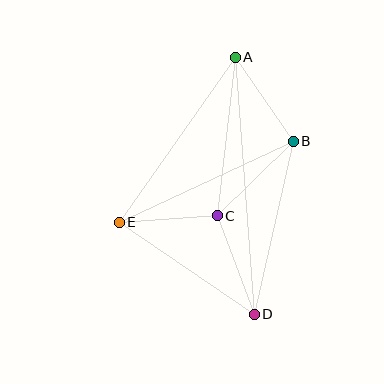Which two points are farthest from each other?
Points A and D are farthest from each other.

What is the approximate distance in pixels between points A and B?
The distance between A and B is approximately 102 pixels.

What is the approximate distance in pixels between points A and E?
The distance between A and E is approximately 202 pixels.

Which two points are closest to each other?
Points C and E are closest to each other.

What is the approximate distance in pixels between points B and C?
The distance between B and C is approximately 106 pixels.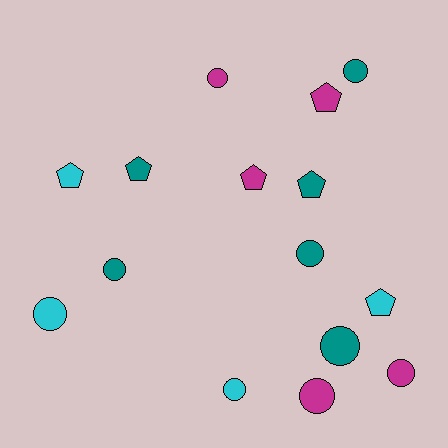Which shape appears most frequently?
Circle, with 9 objects.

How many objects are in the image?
There are 15 objects.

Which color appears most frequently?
Teal, with 6 objects.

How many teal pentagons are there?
There are 2 teal pentagons.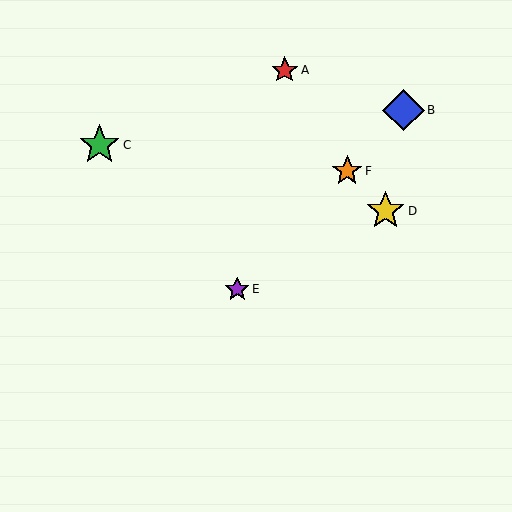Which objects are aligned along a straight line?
Objects B, E, F are aligned along a straight line.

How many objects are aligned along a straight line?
3 objects (B, E, F) are aligned along a straight line.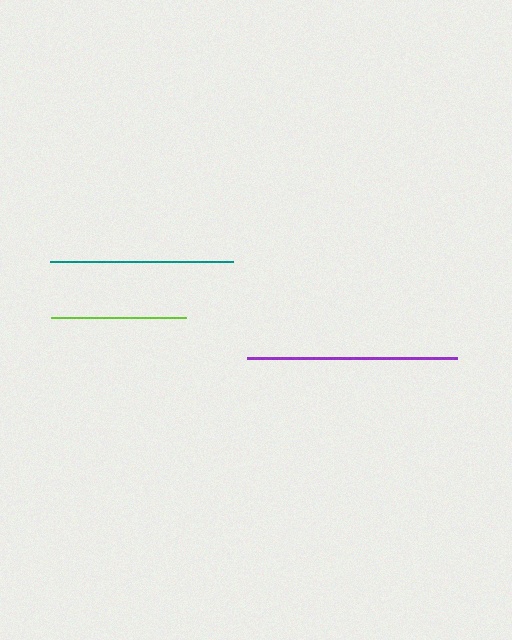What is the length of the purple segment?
The purple segment is approximately 210 pixels long.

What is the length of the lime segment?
The lime segment is approximately 134 pixels long.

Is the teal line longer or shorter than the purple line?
The purple line is longer than the teal line.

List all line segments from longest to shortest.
From longest to shortest: purple, teal, lime.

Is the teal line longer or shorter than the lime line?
The teal line is longer than the lime line.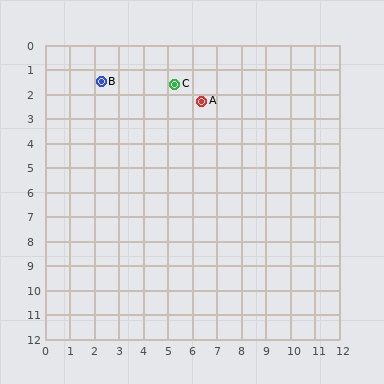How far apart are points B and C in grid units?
Points B and C are about 3.0 grid units apart.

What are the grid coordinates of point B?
Point B is at approximately (2.3, 1.5).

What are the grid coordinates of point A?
Point A is at approximately (6.4, 2.3).